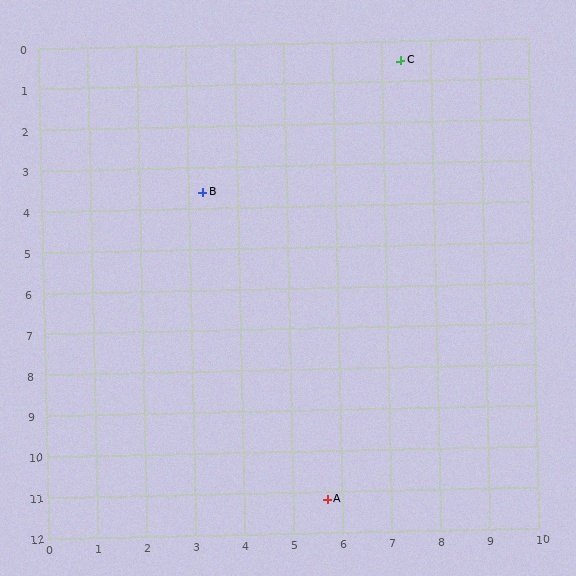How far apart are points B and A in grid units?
Points B and A are about 8.0 grid units apart.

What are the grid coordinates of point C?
Point C is at approximately (7.4, 0.5).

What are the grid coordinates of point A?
Point A is at approximately (5.7, 11.2).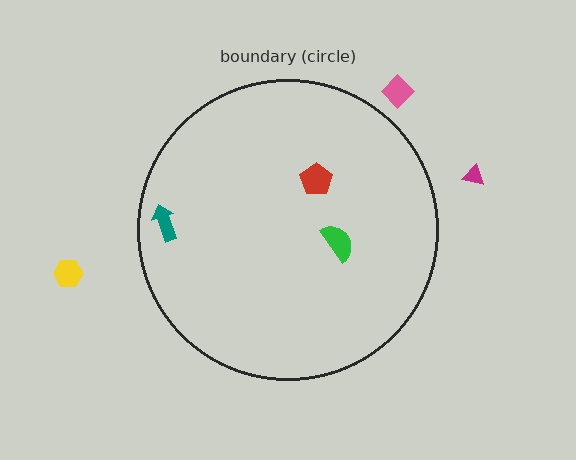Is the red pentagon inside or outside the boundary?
Inside.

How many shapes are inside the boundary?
3 inside, 3 outside.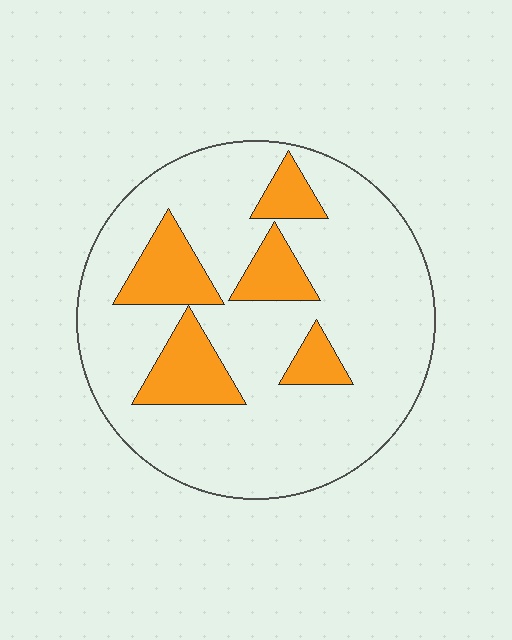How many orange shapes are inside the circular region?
5.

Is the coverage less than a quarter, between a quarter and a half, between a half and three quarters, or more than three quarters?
Less than a quarter.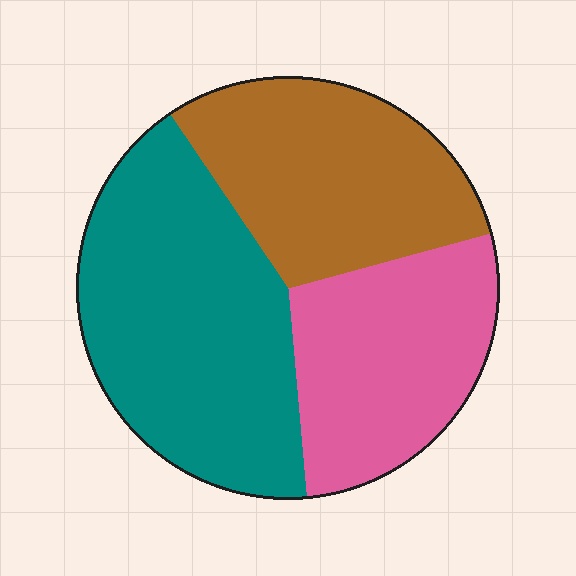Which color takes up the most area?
Teal, at roughly 40%.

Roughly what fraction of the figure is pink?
Pink covers 28% of the figure.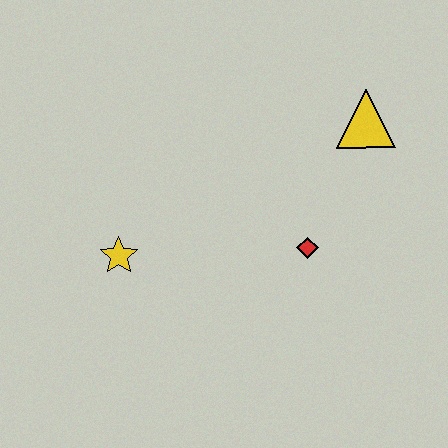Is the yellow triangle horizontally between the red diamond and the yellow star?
No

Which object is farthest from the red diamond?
The yellow star is farthest from the red diamond.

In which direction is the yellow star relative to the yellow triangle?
The yellow star is to the left of the yellow triangle.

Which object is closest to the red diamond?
The yellow triangle is closest to the red diamond.